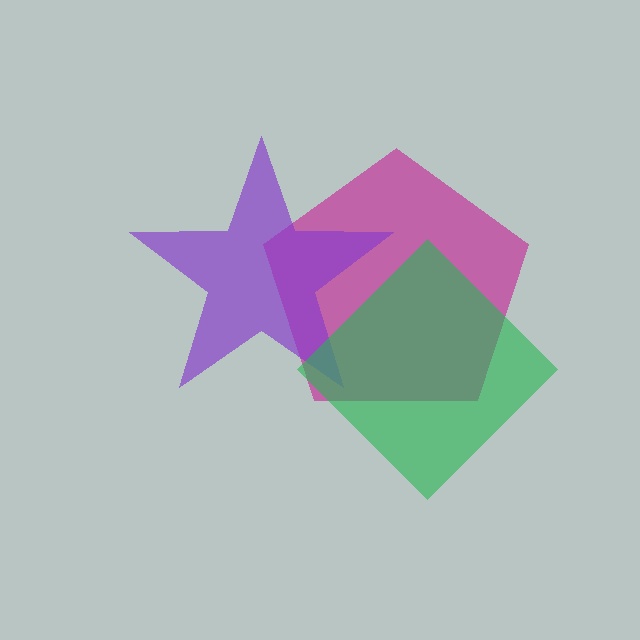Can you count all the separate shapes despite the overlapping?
Yes, there are 3 separate shapes.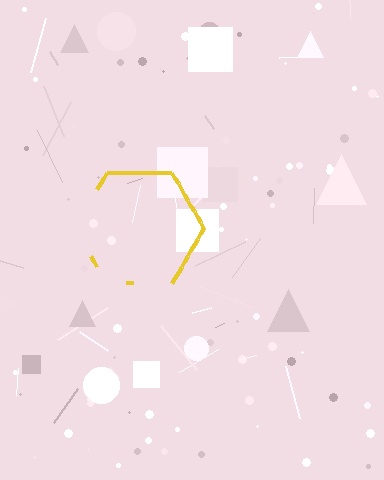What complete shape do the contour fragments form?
The contour fragments form a hexagon.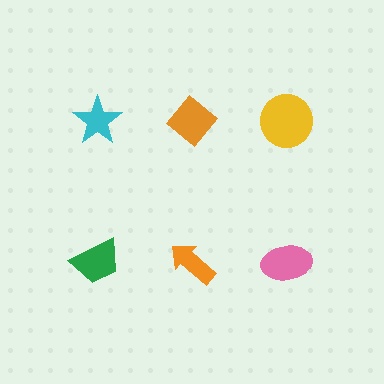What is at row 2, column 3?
A pink ellipse.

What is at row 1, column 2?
An orange diamond.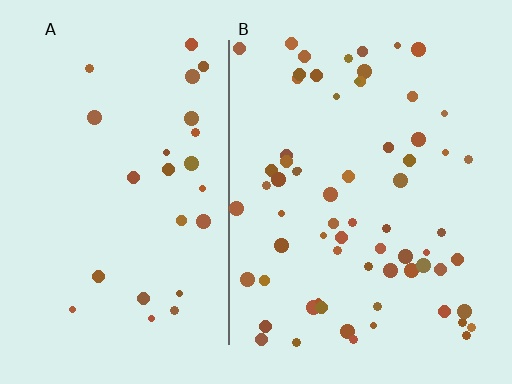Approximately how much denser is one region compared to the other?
Approximately 2.6× — region B over region A.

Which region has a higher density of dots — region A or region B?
B (the right).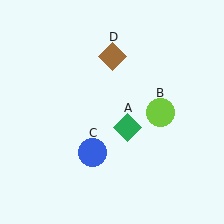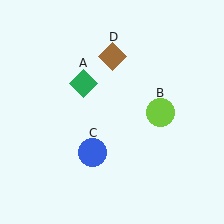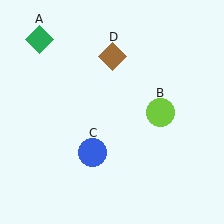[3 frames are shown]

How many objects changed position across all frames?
1 object changed position: green diamond (object A).